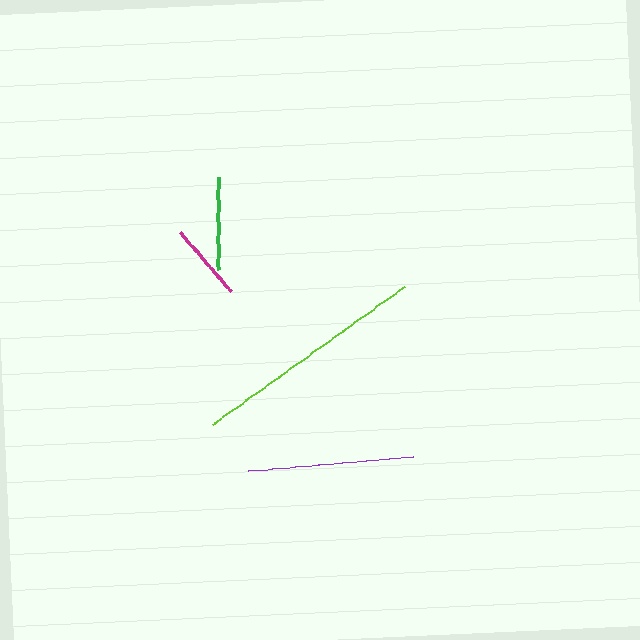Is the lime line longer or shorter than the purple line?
The lime line is longer than the purple line.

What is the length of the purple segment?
The purple segment is approximately 166 pixels long.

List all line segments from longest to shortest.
From longest to shortest: lime, purple, green, magenta.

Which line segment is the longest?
The lime line is the longest at approximately 236 pixels.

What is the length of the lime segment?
The lime segment is approximately 236 pixels long.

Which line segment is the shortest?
The magenta line is the shortest at approximately 77 pixels.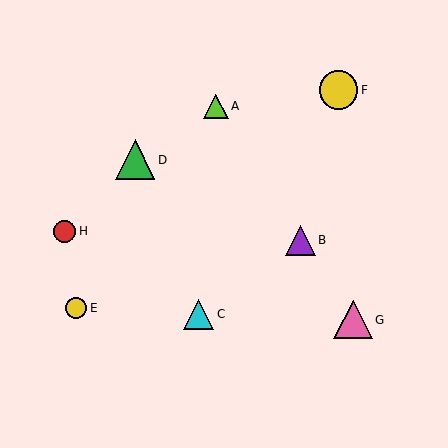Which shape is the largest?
The green triangle (labeled D) is the largest.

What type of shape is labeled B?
Shape B is a purple triangle.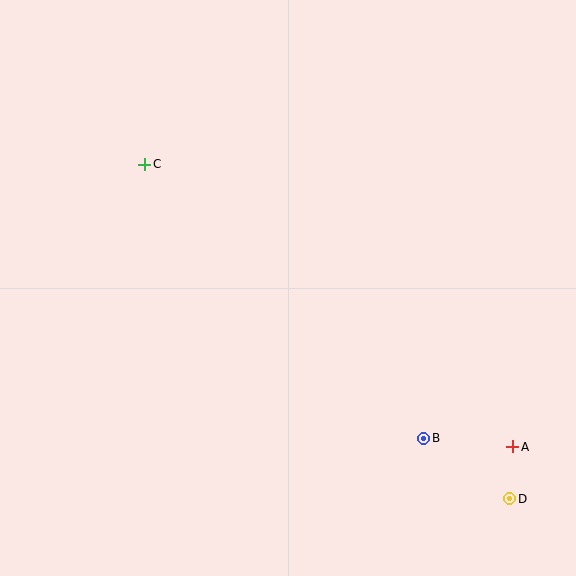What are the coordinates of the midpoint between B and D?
The midpoint between B and D is at (467, 469).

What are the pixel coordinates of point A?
Point A is at (513, 447).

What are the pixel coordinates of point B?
Point B is at (424, 439).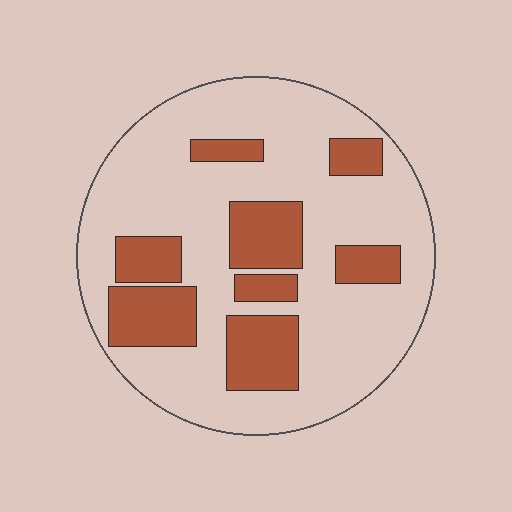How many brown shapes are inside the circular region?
8.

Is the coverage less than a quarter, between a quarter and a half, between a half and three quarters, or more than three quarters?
Between a quarter and a half.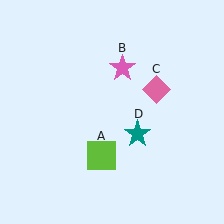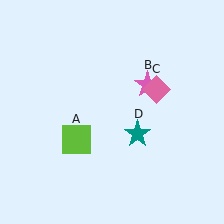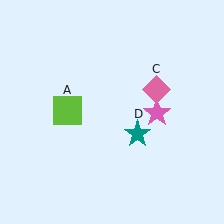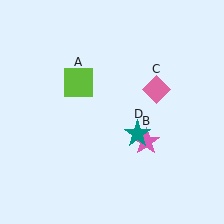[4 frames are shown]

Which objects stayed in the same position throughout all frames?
Pink diamond (object C) and teal star (object D) remained stationary.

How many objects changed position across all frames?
2 objects changed position: lime square (object A), pink star (object B).